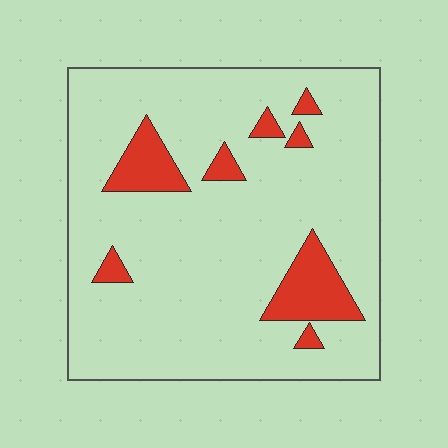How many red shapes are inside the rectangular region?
8.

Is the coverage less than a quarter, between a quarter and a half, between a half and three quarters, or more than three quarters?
Less than a quarter.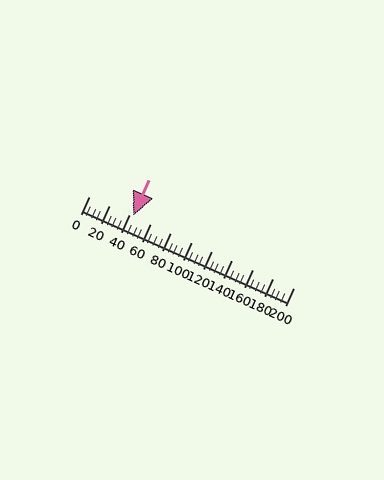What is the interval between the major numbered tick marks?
The major tick marks are spaced 20 units apart.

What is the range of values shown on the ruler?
The ruler shows values from 0 to 200.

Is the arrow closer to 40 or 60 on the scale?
The arrow is closer to 40.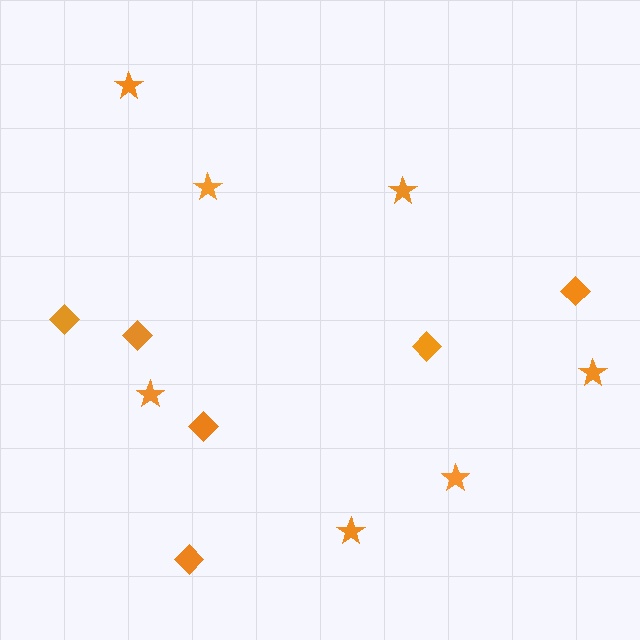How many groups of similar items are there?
There are 2 groups: one group of diamonds (6) and one group of stars (7).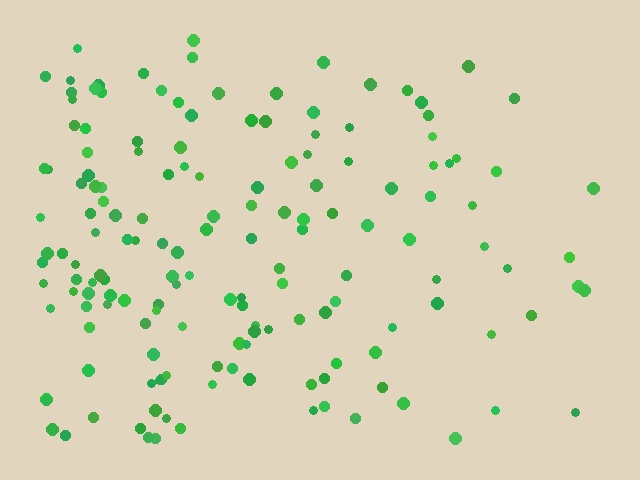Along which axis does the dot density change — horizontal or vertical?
Horizontal.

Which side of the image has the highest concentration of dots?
The left.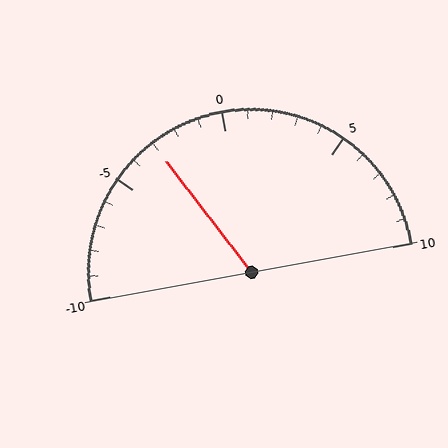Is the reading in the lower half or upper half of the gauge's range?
The reading is in the lower half of the range (-10 to 10).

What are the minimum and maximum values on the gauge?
The gauge ranges from -10 to 10.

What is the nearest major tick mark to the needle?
The nearest major tick mark is -5.